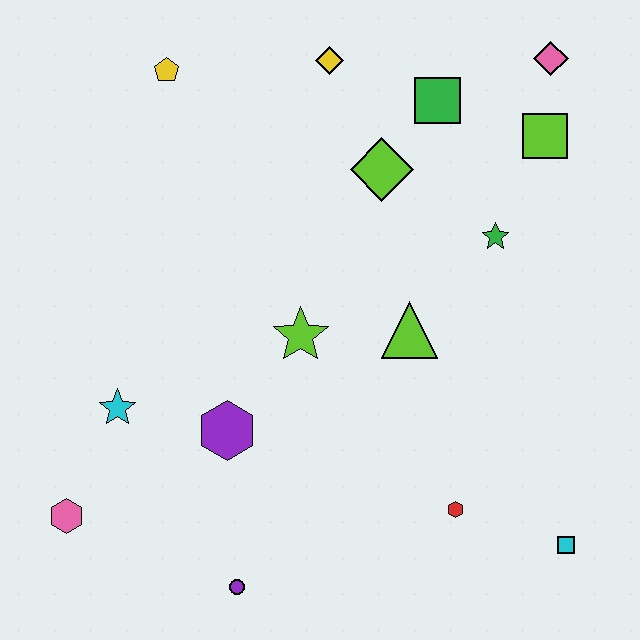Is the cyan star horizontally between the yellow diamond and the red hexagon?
No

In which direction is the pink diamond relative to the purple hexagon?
The pink diamond is above the purple hexagon.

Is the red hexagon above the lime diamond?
No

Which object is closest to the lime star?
The lime triangle is closest to the lime star.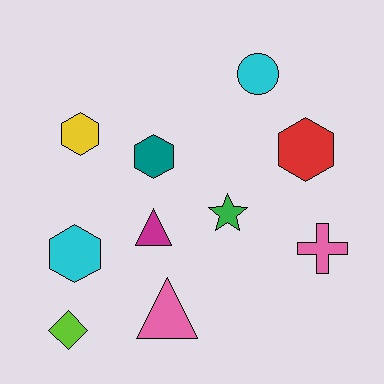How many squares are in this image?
There are no squares.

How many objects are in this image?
There are 10 objects.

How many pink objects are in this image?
There are 2 pink objects.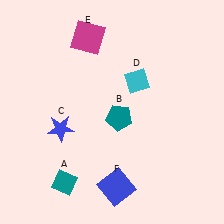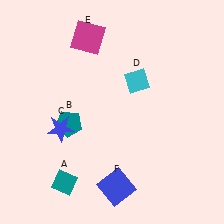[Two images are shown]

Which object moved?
The teal pentagon (B) moved left.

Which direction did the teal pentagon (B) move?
The teal pentagon (B) moved left.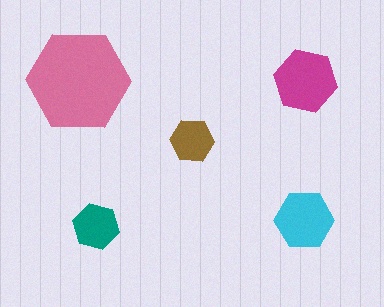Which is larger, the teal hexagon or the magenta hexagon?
The magenta one.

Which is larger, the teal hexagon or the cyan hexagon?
The cyan one.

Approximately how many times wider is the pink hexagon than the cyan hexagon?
About 1.5 times wider.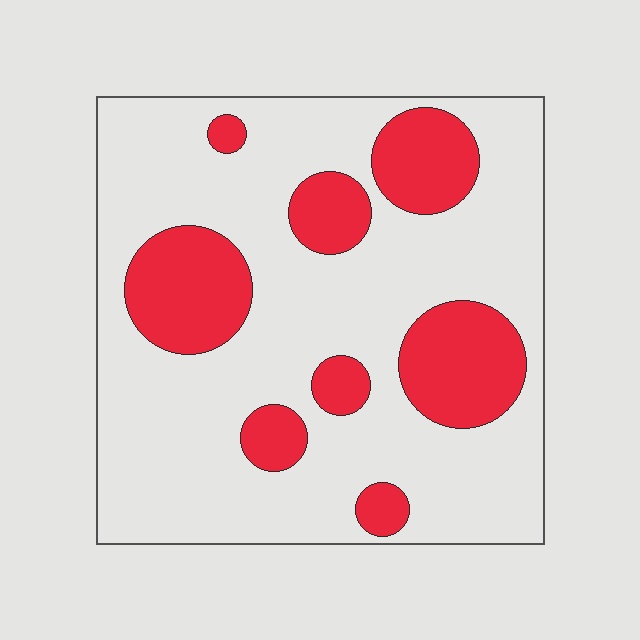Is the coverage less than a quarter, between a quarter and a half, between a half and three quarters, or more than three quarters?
Between a quarter and a half.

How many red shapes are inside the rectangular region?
8.